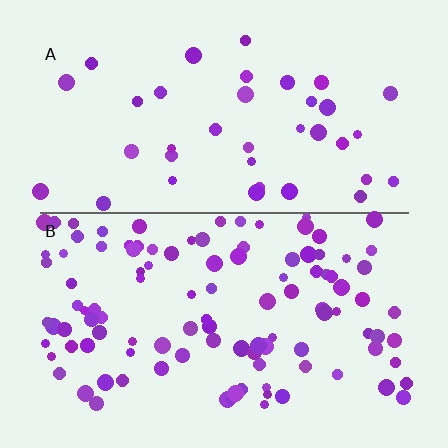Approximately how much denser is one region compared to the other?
Approximately 2.8× — region B over region A.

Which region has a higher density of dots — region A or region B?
B (the bottom).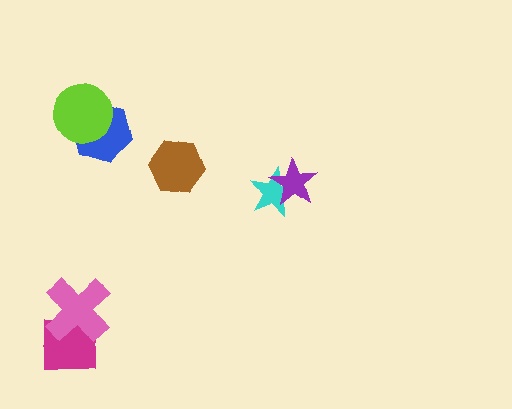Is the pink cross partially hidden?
No, no other shape covers it.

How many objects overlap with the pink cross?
1 object overlaps with the pink cross.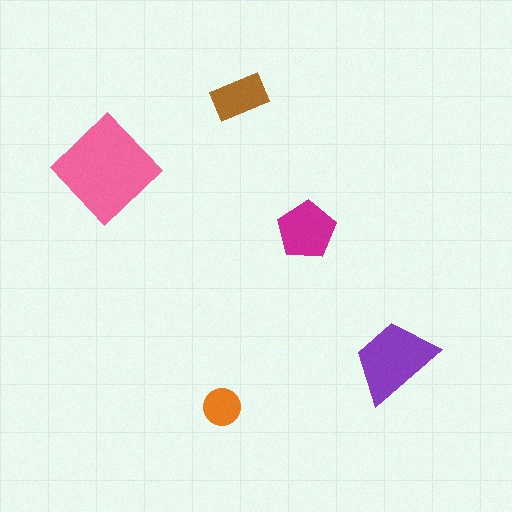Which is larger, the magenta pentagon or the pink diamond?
The pink diamond.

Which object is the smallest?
The orange circle.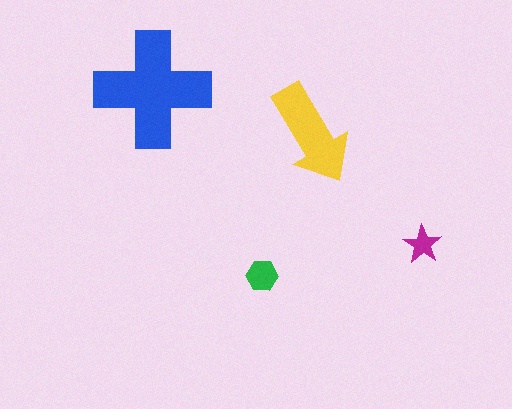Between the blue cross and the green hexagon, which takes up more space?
The blue cross.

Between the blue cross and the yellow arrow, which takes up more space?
The blue cross.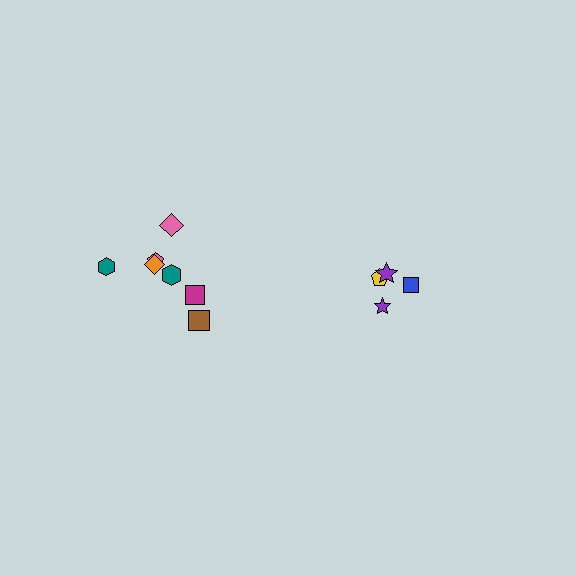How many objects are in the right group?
There are 4 objects.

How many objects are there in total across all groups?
There are 11 objects.